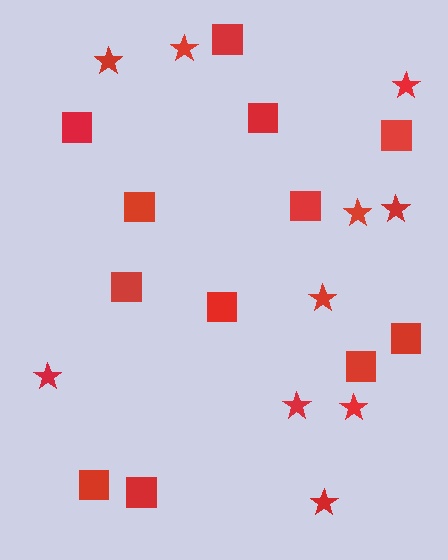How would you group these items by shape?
There are 2 groups: one group of stars (10) and one group of squares (12).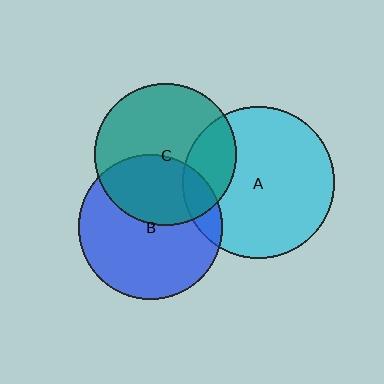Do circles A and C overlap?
Yes.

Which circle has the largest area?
Circle A (cyan).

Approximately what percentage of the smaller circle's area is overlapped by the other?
Approximately 25%.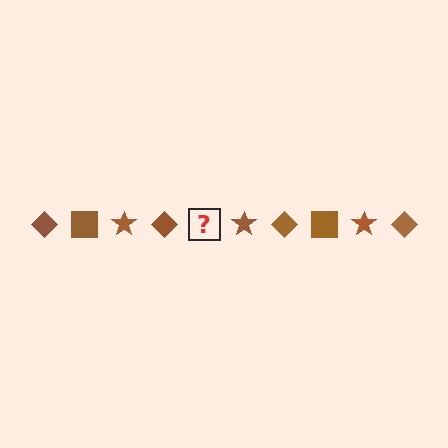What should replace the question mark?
The question mark should be replaced with a brown square.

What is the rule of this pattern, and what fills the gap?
The rule is that the pattern cycles through diamond, square, star shapes in brown. The gap should be filled with a brown square.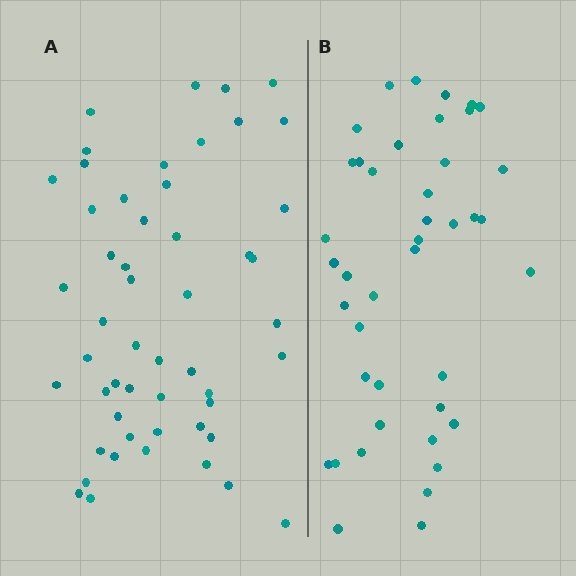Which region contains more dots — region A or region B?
Region A (the left region) has more dots.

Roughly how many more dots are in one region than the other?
Region A has roughly 10 or so more dots than region B.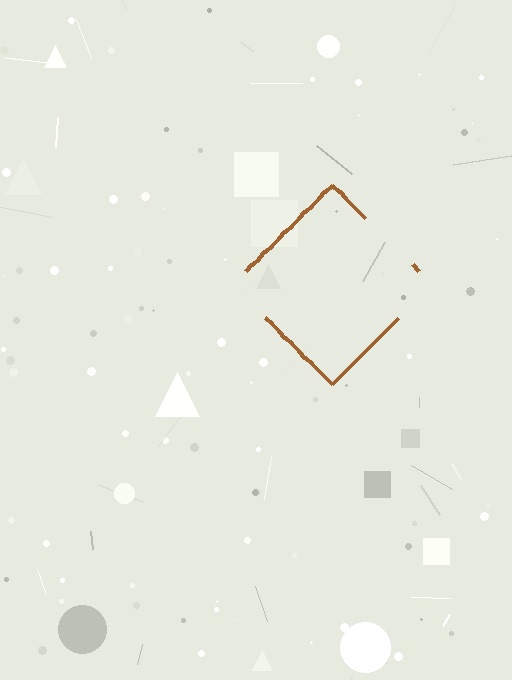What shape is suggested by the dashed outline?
The dashed outline suggests a diamond.